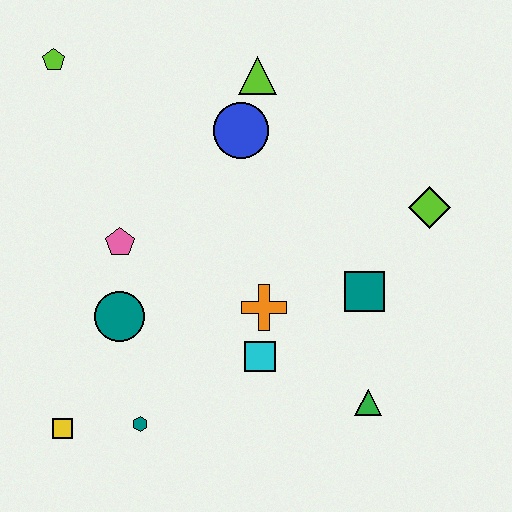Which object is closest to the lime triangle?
The blue circle is closest to the lime triangle.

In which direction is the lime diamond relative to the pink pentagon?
The lime diamond is to the right of the pink pentagon.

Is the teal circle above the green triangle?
Yes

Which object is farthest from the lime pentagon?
The green triangle is farthest from the lime pentagon.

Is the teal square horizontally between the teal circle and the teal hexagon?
No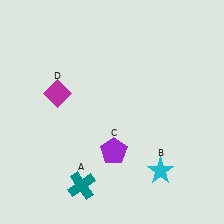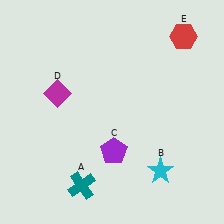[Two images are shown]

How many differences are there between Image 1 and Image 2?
There is 1 difference between the two images.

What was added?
A red hexagon (E) was added in Image 2.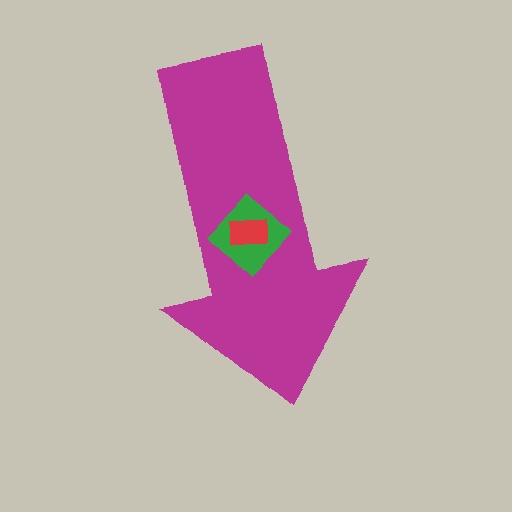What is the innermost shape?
The red rectangle.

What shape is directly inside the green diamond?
The red rectangle.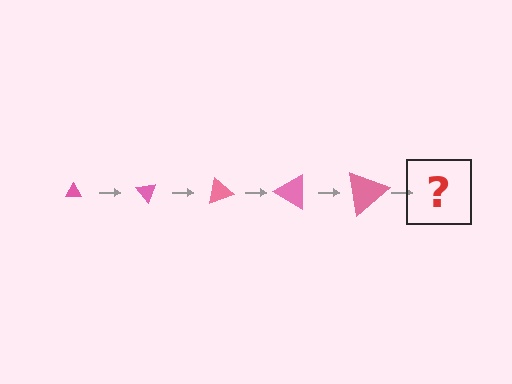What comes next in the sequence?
The next element should be a triangle, larger than the previous one and rotated 250 degrees from the start.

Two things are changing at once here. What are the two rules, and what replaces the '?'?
The two rules are that the triangle grows larger each step and it rotates 50 degrees each step. The '?' should be a triangle, larger than the previous one and rotated 250 degrees from the start.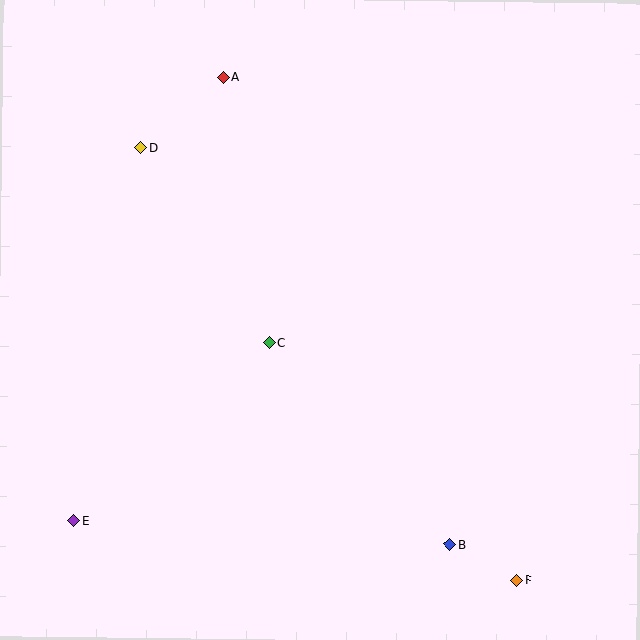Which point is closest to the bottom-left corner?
Point E is closest to the bottom-left corner.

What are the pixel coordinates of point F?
Point F is at (517, 580).